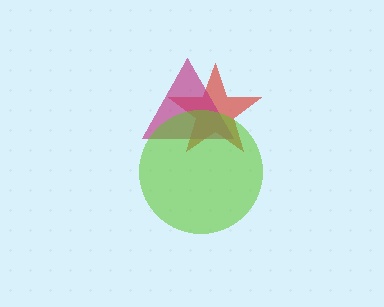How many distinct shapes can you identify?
There are 3 distinct shapes: a red star, a magenta triangle, a lime circle.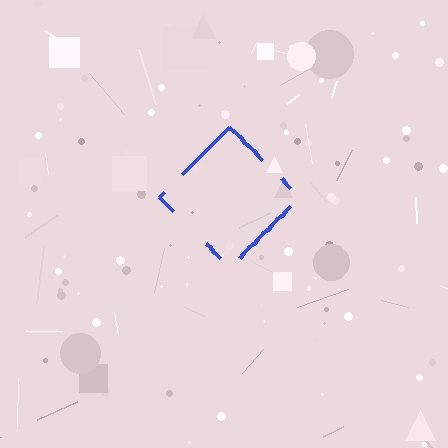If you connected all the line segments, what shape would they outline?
They would outline a diamond.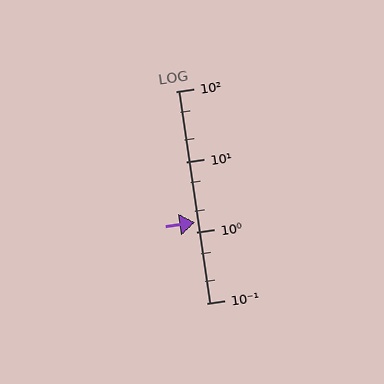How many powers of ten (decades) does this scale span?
The scale spans 3 decades, from 0.1 to 100.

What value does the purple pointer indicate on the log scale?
The pointer indicates approximately 1.4.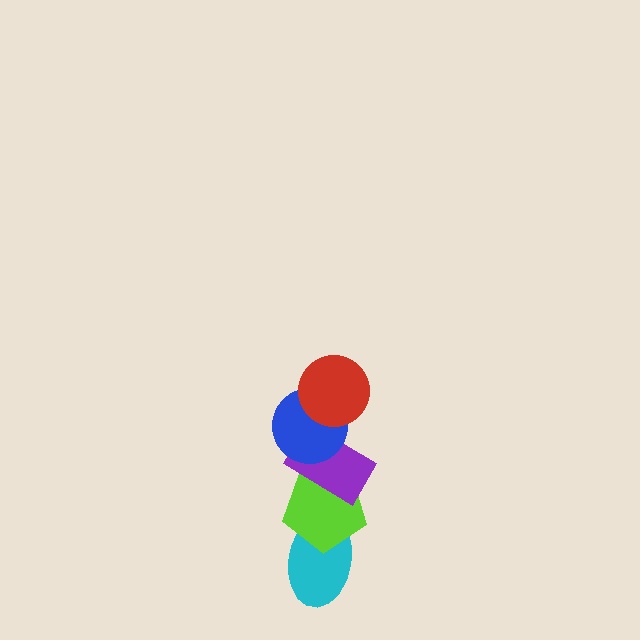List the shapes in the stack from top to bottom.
From top to bottom: the red circle, the blue circle, the purple rectangle, the lime pentagon, the cyan ellipse.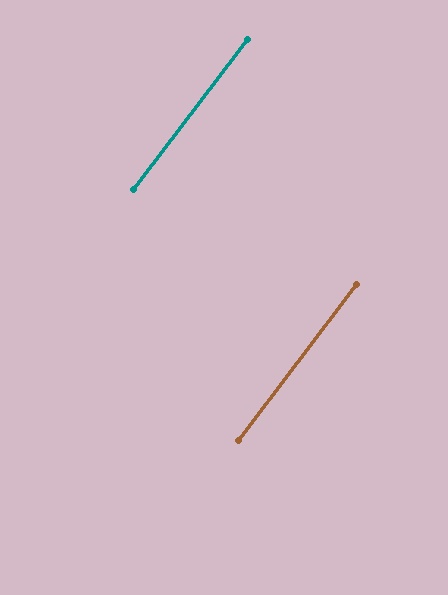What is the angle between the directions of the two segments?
Approximately 0 degrees.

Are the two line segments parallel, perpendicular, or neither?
Parallel — their directions differ by only 0.3°.